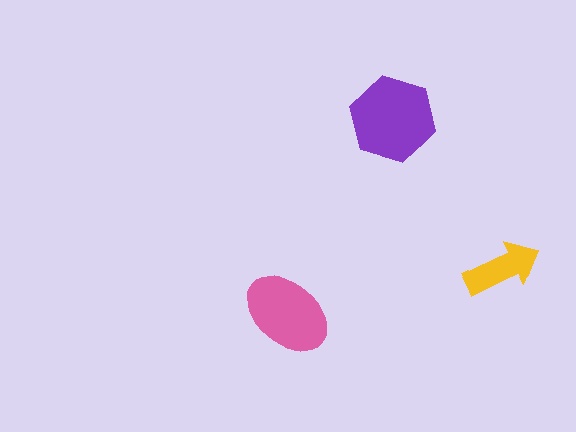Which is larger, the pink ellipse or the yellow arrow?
The pink ellipse.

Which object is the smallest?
The yellow arrow.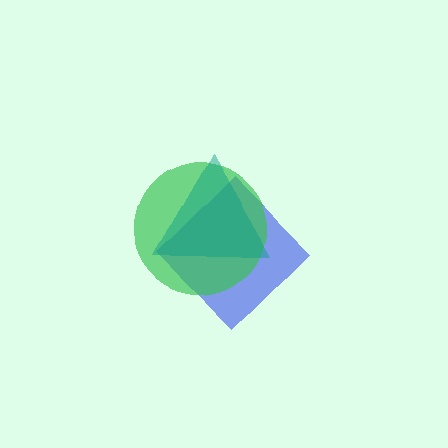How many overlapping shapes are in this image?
There are 3 overlapping shapes in the image.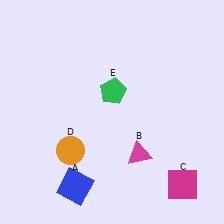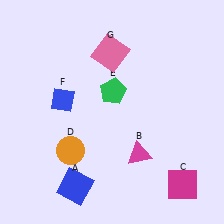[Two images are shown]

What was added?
A blue diamond (F), a pink square (G) were added in Image 2.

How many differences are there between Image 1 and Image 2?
There are 2 differences between the two images.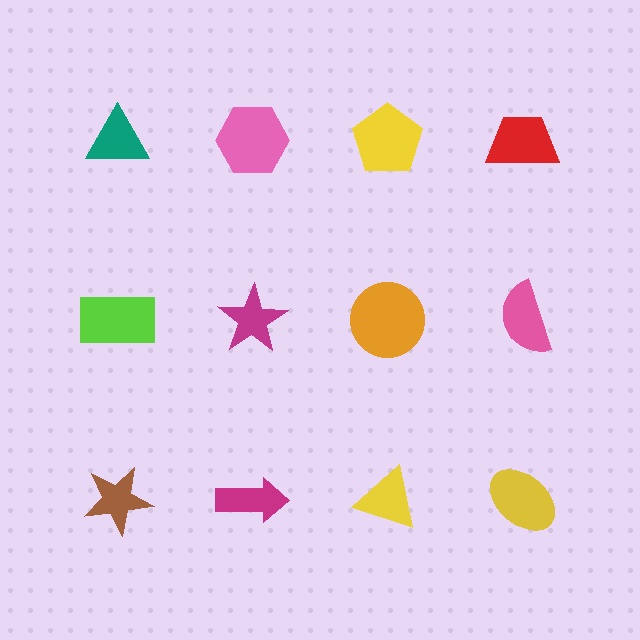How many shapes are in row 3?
4 shapes.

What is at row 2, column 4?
A pink semicircle.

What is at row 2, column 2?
A magenta star.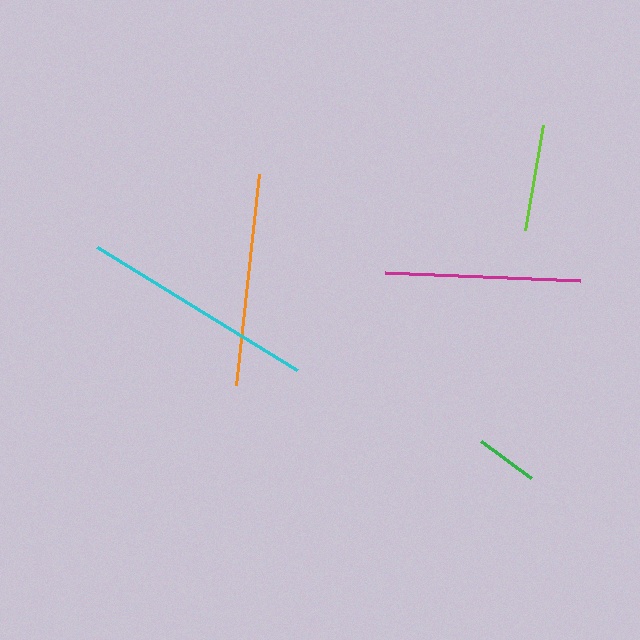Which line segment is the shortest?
The green line is the shortest at approximately 62 pixels.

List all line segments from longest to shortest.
From longest to shortest: cyan, orange, magenta, lime, green.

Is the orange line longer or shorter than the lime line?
The orange line is longer than the lime line.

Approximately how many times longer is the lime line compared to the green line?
The lime line is approximately 1.7 times the length of the green line.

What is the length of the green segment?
The green segment is approximately 62 pixels long.